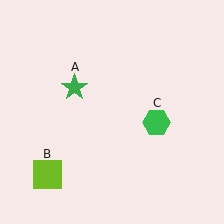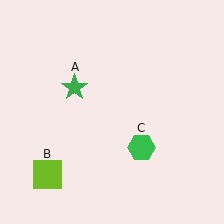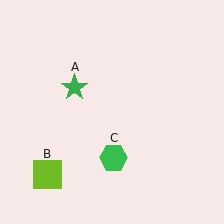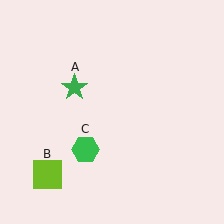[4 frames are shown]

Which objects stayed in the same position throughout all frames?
Green star (object A) and lime square (object B) remained stationary.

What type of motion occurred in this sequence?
The green hexagon (object C) rotated clockwise around the center of the scene.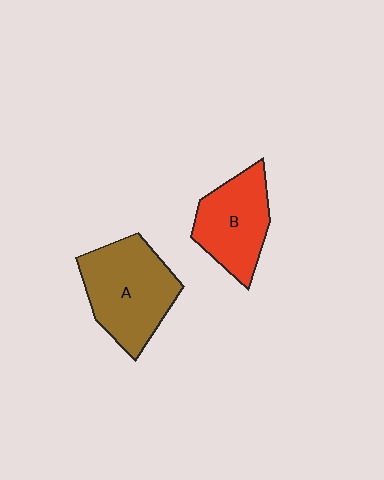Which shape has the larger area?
Shape A (brown).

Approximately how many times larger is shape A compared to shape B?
Approximately 1.3 times.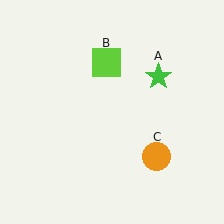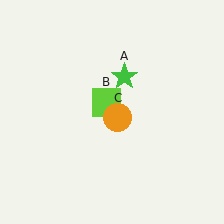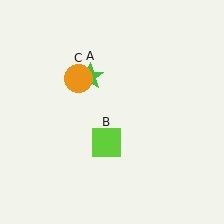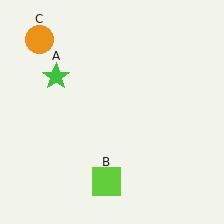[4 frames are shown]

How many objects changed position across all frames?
3 objects changed position: green star (object A), lime square (object B), orange circle (object C).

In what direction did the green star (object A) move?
The green star (object A) moved left.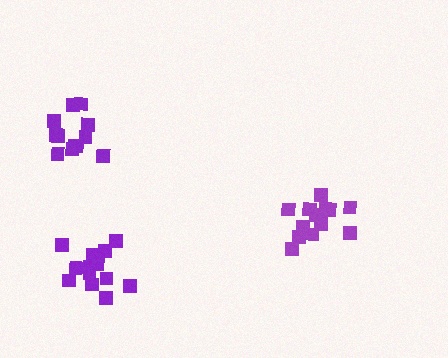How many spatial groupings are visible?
There are 3 spatial groupings.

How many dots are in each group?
Group 1: 13 dots, Group 2: 13 dots, Group 3: 12 dots (38 total).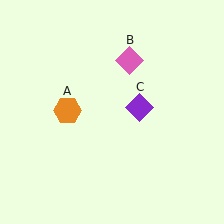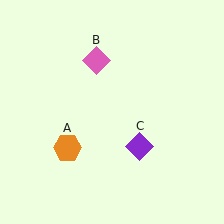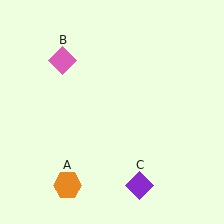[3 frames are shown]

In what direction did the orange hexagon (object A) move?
The orange hexagon (object A) moved down.